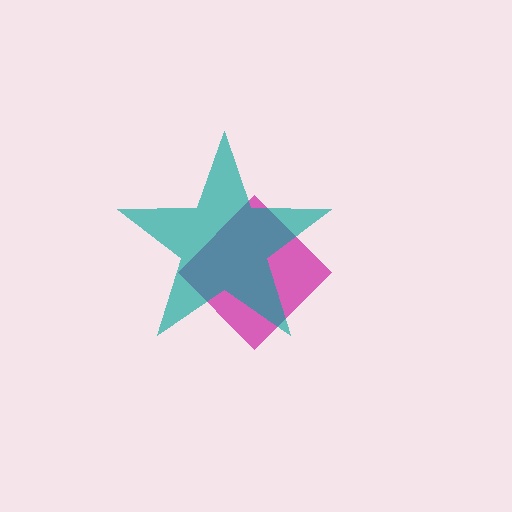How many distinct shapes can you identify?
There are 2 distinct shapes: a magenta diamond, a teal star.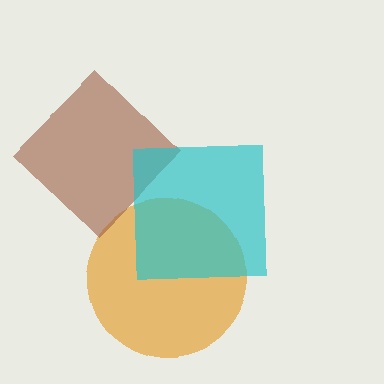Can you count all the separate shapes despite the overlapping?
Yes, there are 3 separate shapes.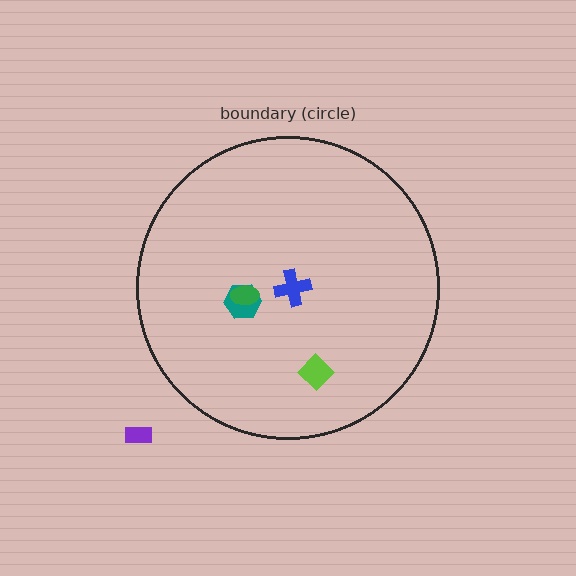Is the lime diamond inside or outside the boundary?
Inside.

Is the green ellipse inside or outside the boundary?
Inside.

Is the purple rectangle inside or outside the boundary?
Outside.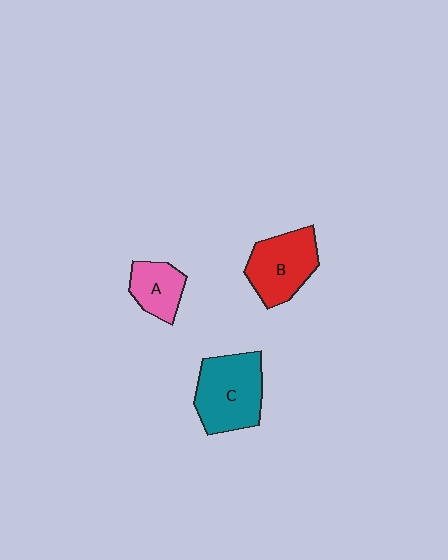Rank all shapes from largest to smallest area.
From largest to smallest: C (teal), B (red), A (pink).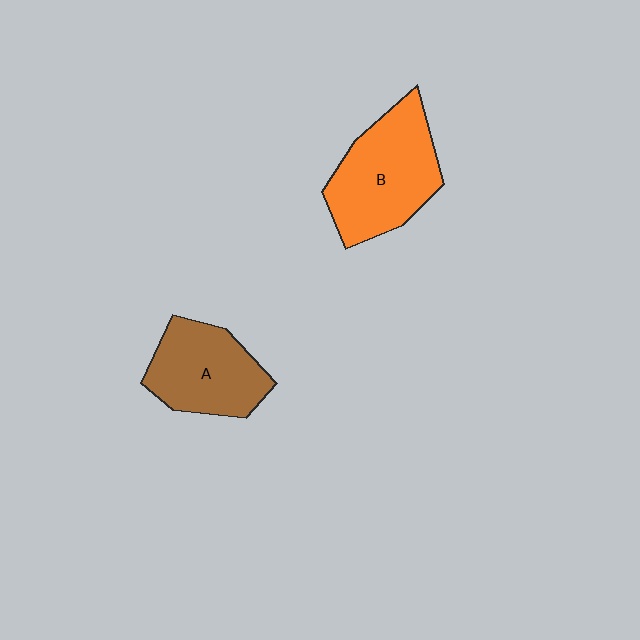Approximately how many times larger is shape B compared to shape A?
Approximately 1.2 times.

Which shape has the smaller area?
Shape A (brown).